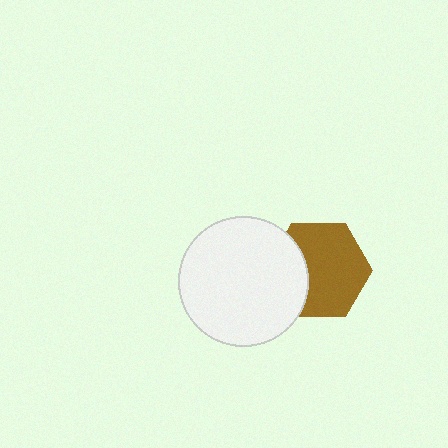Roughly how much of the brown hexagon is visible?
Most of it is visible (roughly 70%).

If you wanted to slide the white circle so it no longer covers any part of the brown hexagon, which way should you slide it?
Slide it left — that is the most direct way to separate the two shapes.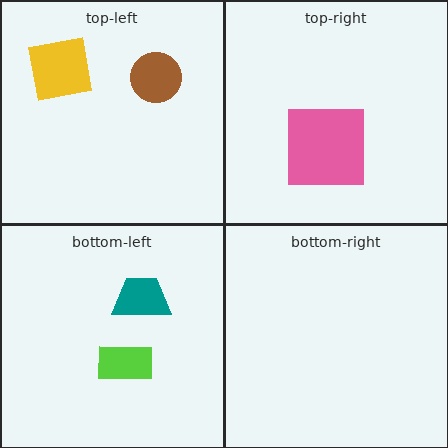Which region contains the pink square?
The top-right region.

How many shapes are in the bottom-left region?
2.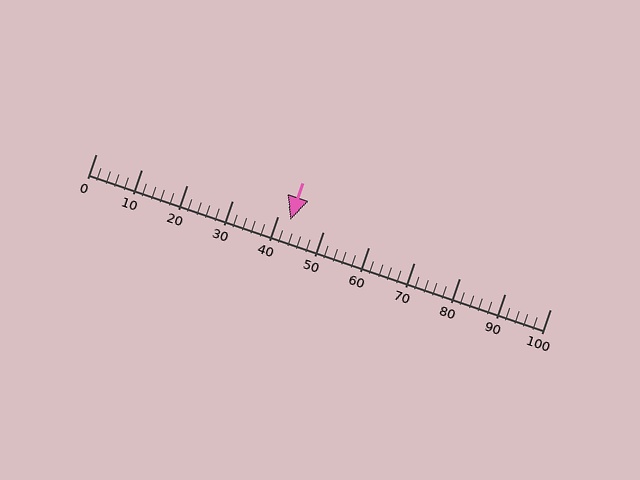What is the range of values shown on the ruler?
The ruler shows values from 0 to 100.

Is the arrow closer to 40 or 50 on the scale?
The arrow is closer to 40.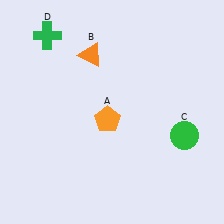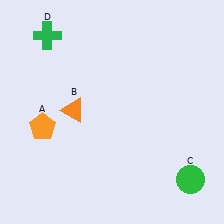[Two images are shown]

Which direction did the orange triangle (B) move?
The orange triangle (B) moved down.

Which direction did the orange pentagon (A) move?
The orange pentagon (A) moved left.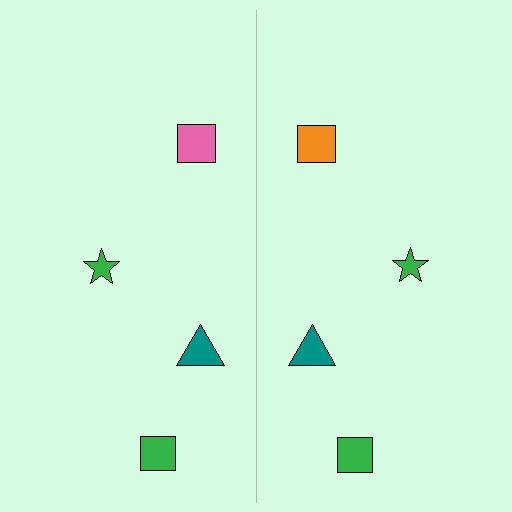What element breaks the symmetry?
The orange square on the right side breaks the symmetry — its mirror counterpart is pink.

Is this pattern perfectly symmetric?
No, the pattern is not perfectly symmetric. The orange square on the right side breaks the symmetry — its mirror counterpart is pink.